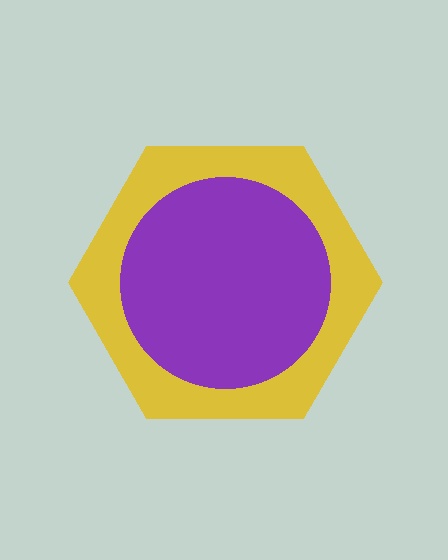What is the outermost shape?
The yellow hexagon.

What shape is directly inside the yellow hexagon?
The purple circle.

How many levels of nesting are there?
2.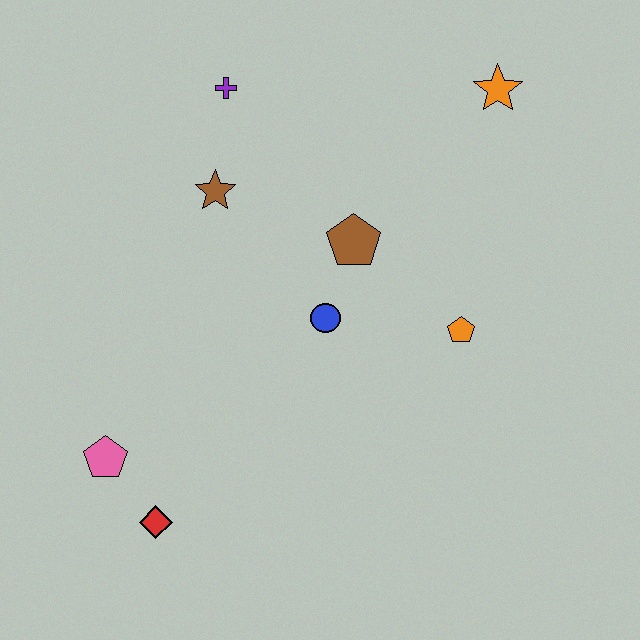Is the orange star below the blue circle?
No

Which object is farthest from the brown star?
The red diamond is farthest from the brown star.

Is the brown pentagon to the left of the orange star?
Yes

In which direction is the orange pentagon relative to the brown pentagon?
The orange pentagon is to the right of the brown pentagon.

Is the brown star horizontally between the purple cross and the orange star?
No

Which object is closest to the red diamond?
The pink pentagon is closest to the red diamond.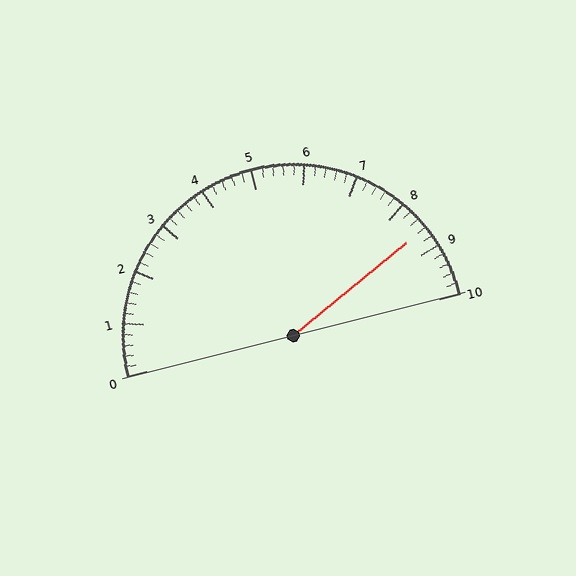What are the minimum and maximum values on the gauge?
The gauge ranges from 0 to 10.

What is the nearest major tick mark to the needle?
The nearest major tick mark is 9.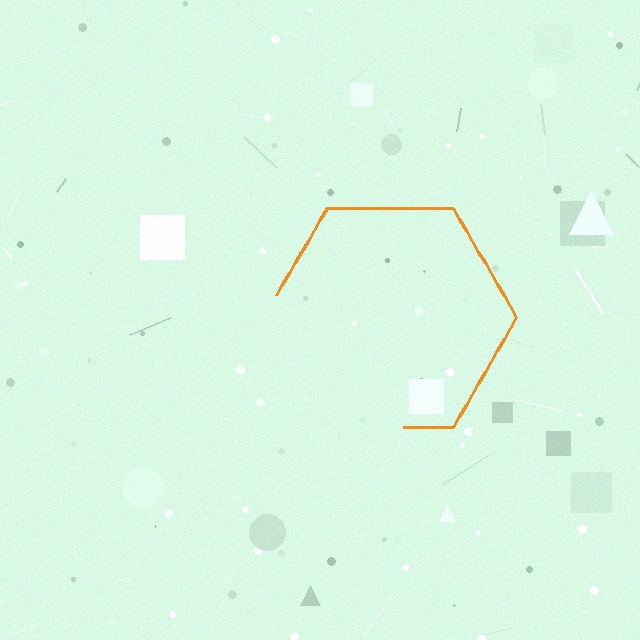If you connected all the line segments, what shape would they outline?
They would outline a hexagon.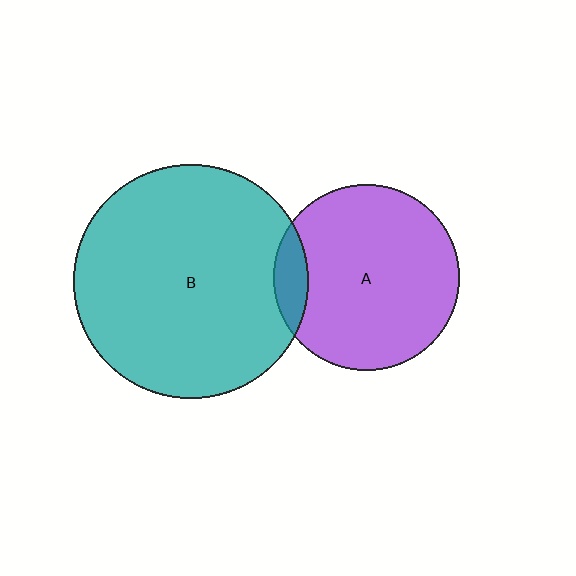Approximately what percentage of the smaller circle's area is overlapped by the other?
Approximately 10%.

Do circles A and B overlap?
Yes.